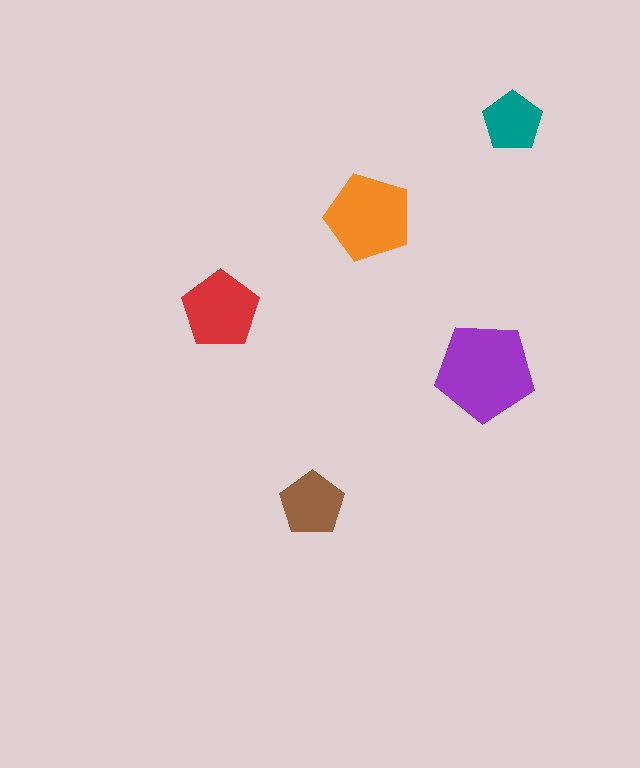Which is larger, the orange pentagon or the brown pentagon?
The orange one.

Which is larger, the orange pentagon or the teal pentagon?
The orange one.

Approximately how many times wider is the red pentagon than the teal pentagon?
About 1.5 times wider.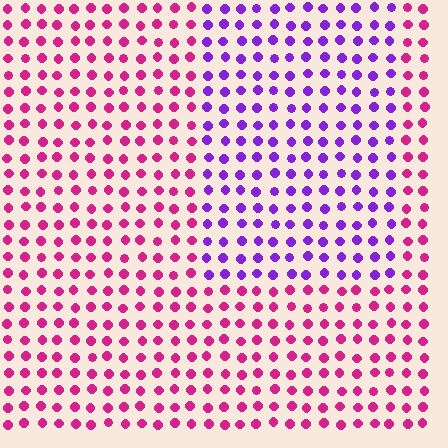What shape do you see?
I see a rectangle.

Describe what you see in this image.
The image is filled with small magenta elements in a uniform arrangement. A rectangle-shaped region is visible where the elements are tinted to a slightly different hue, forming a subtle color boundary.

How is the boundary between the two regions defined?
The boundary is defined purely by a slight shift in hue (about 52 degrees). Spacing, size, and orientation are identical on both sides.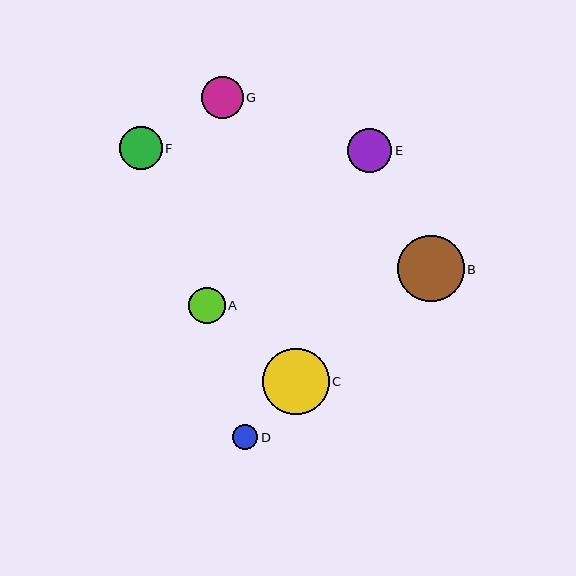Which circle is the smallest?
Circle D is the smallest with a size of approximately 25 pixels.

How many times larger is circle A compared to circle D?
Circle A is approximately 1.4 times the size of circle D.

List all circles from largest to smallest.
From largest to smallest: C, B, E, F, G, A, D.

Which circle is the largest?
Circle C is the largest with a size of approximately 67 pixels.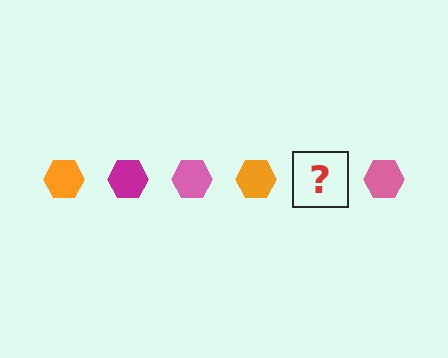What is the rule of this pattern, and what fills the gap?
The rule is that the pattern cycles through orange, magenta, pink hexagons. The gap should be filled with a magenta hexagon.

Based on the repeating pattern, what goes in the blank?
The blank should be a magenta hexagon.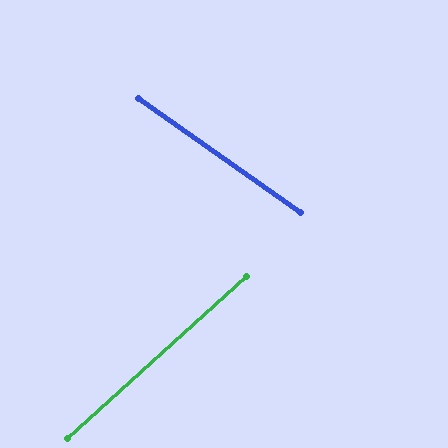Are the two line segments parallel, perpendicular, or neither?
Neither parallel nor perpendicular — they differ by about 77°.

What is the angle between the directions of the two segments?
Approximately 77 degrees.